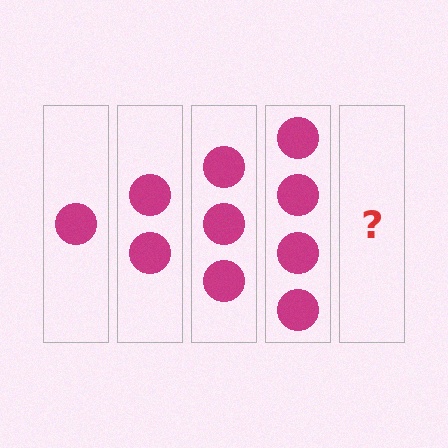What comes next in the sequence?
The next element should be 5 circles.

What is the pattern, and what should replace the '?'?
The pattern is that each step adds one more circle. The '?' should be 5 circles.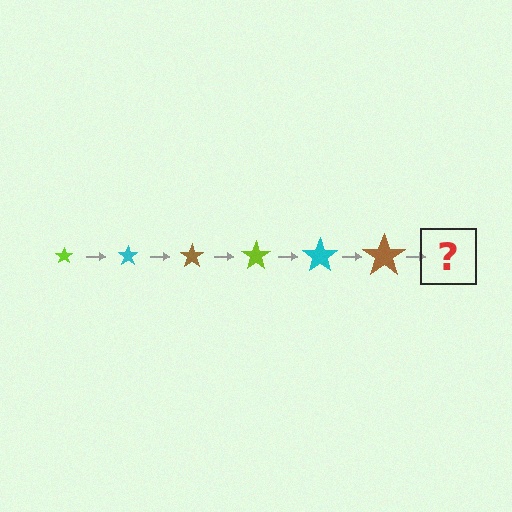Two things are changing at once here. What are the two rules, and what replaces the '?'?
The two rules are that the star grows larger each step and the color cycles through lime, cyan, and brown. The '?' should be a lime star, larger than the previous one.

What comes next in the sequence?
The next element should be a lime star, larger than the previous one.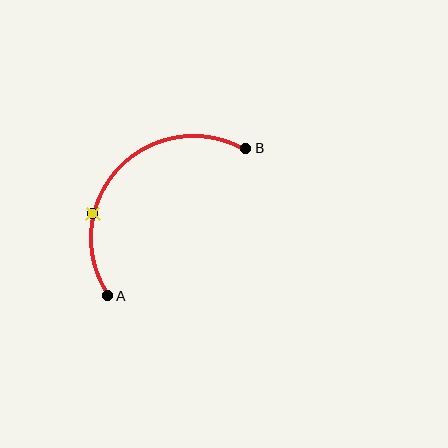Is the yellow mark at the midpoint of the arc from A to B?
No. The yellow mark lies on the arc but is closer to endpoint A. The arc midpoint would be at the point on the curve equidistant along the arc from both A and B.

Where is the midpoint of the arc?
The arc midpoint is the point on the curve farthest from the straight line joining A and B. It sits above and to the left of that line.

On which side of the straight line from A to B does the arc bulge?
The arc bulges above and to the left of the straight line connecting A and B.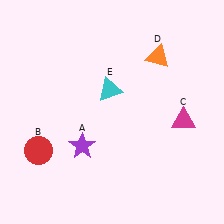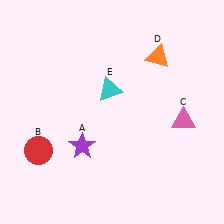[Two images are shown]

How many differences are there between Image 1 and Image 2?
There is 1 difference between the two images.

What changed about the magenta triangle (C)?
In Image 1, C is magenta. In Image 2, it changed to pink.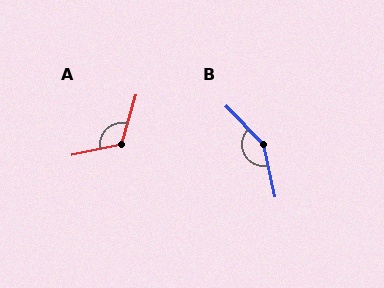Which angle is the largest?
B, at approximately 148 degrees.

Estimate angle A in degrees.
Approximately 119 degrees.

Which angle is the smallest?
A, at approximately 119 degrees.